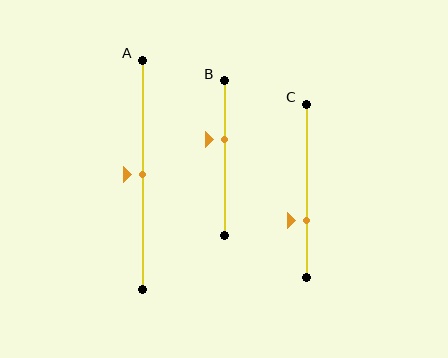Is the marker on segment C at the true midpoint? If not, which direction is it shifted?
No, the marker on segment C is shifted downward by about 17% of the segment length.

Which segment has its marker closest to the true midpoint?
Segment A has its marker closest to the true midpoint.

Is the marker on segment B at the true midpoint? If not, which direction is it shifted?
No, the marker on segment B is shifted upward by about 12% of the segment length.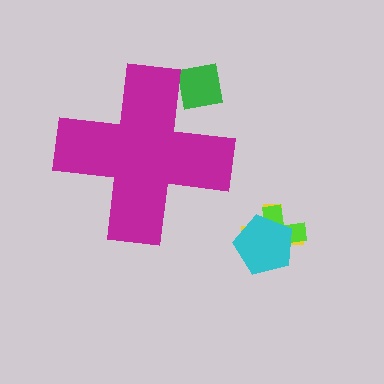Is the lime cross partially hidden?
No, the lime cross is fully visible.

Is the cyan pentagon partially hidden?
No, the cyan pentagon is fully visible.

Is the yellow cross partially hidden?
No, the yellow cross is fully visible.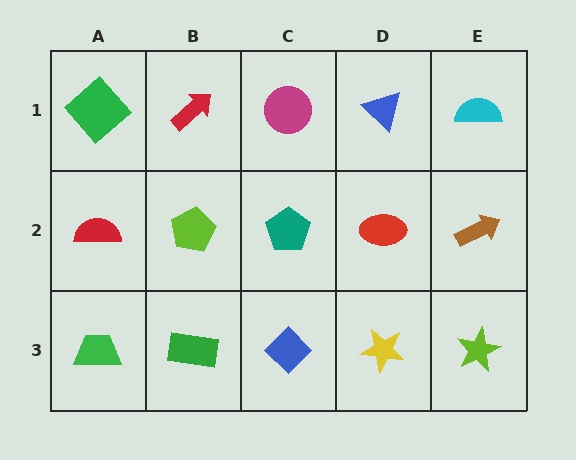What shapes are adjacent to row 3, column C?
A teal pentagon (row 2, column C), a green rectangle (row 3, column B), a yellow star (row 3, column D).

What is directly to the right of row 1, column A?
A red arrow.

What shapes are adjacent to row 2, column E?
A cyan semicircle (row 1, column E), a lime star (row 3, column E), a red ellipse (row 2, column D).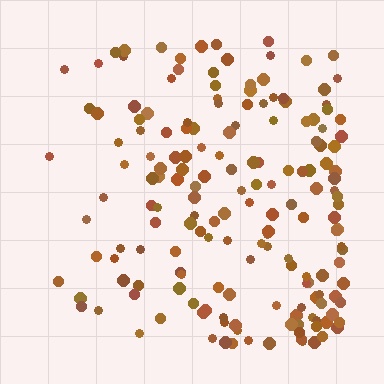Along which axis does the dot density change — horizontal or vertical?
Horizontal.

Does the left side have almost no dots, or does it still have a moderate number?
Still a moderate number, just noticeably fewer than the right.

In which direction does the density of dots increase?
From left to right, with the right side densest.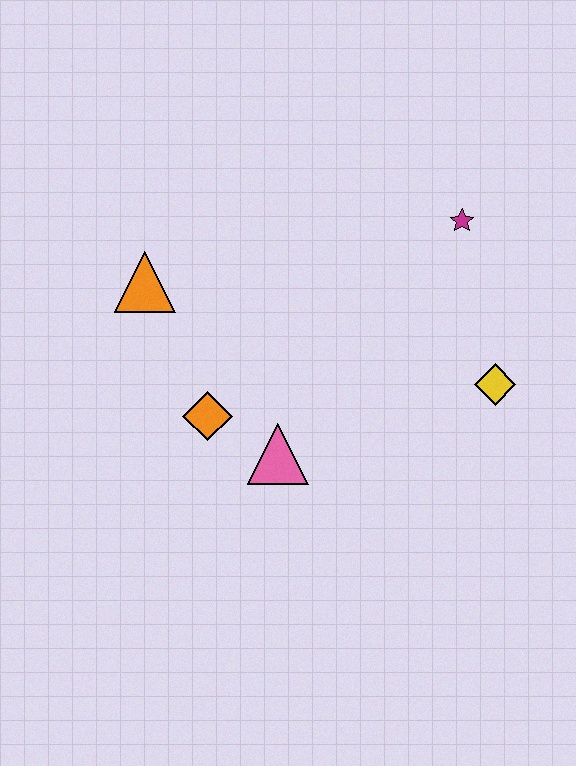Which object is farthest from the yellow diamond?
The orange triangle is farthest from the yellow diamond.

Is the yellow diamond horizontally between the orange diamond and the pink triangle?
No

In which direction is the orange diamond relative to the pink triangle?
The orange diamond is to the left of the pink triangle.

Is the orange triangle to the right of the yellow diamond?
No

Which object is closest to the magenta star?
The yellow diamond is closest to the magenta star.